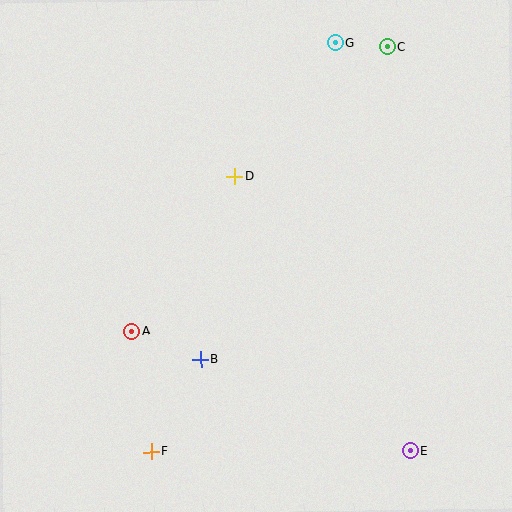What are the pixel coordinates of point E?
Point E is at (410, 451).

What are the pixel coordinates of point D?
Point D is at (235, 177).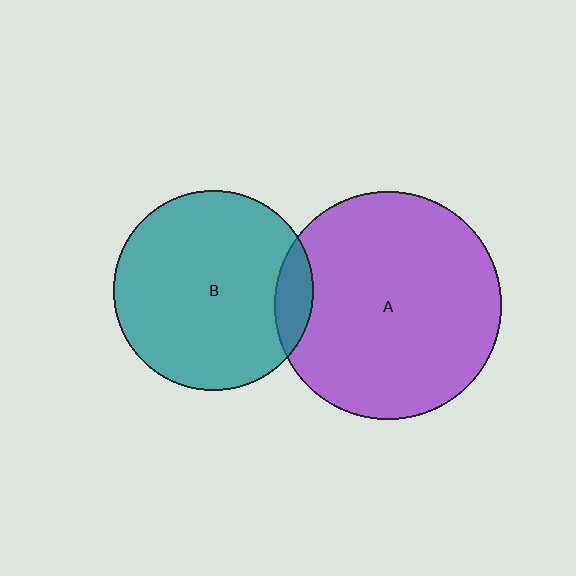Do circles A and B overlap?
Yes.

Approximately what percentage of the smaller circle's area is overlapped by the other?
Approximately 10%.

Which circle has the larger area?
Circle A (purple).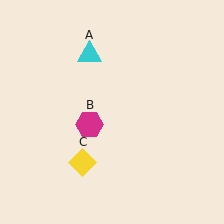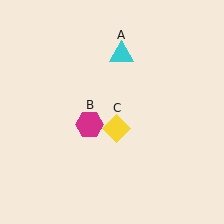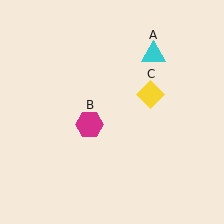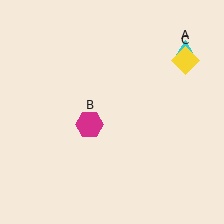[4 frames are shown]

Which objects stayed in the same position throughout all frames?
Magenta hexagon (object B) remained stationary.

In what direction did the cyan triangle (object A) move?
The cyan triangle (object A) moved right.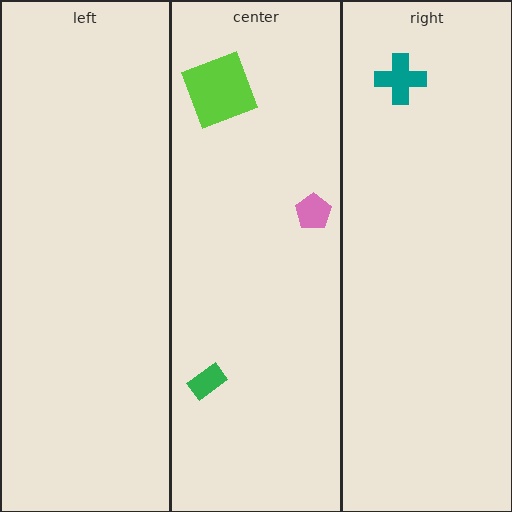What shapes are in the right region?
The teal cross.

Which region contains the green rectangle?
The center region.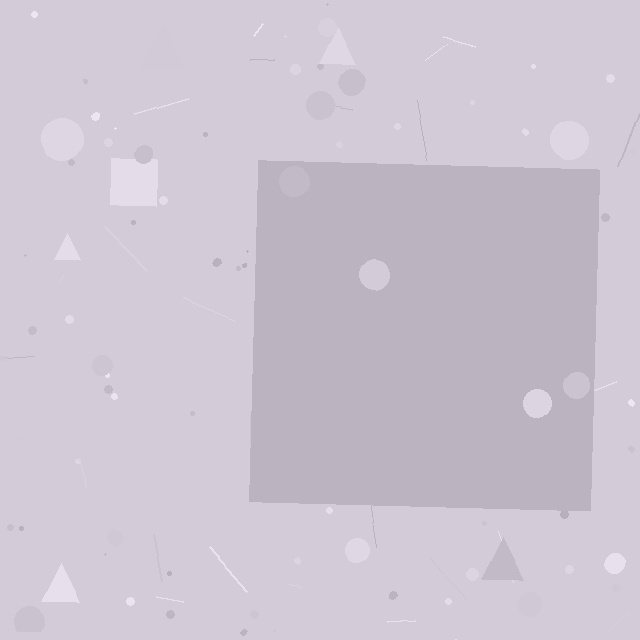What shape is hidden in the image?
A square is hidden in the image.